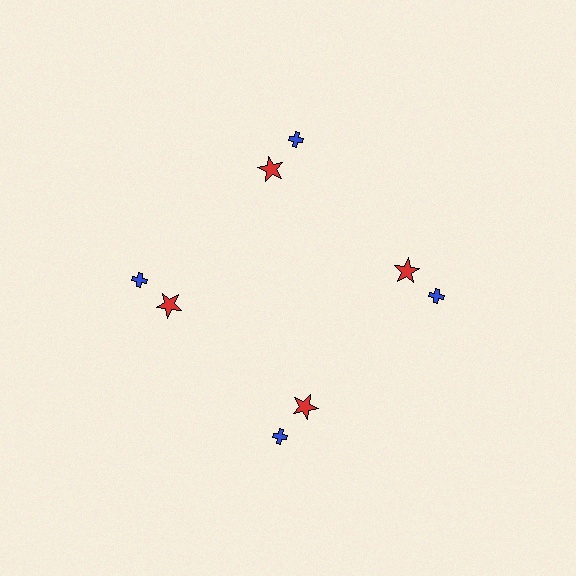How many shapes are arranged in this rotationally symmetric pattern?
There are 8 shapes, arranged in 4 groups of 2.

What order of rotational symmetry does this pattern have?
This pattern has 4-fold rotational symmetry.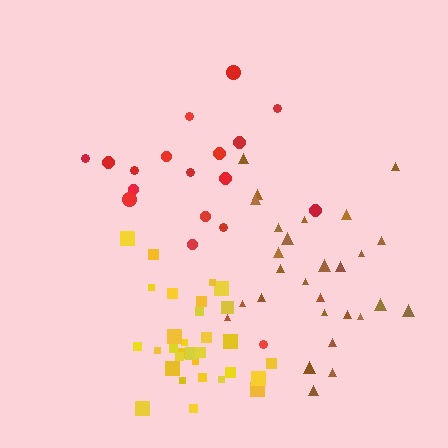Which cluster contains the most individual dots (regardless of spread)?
Yellow (31).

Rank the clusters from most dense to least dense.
yellow, brown, red.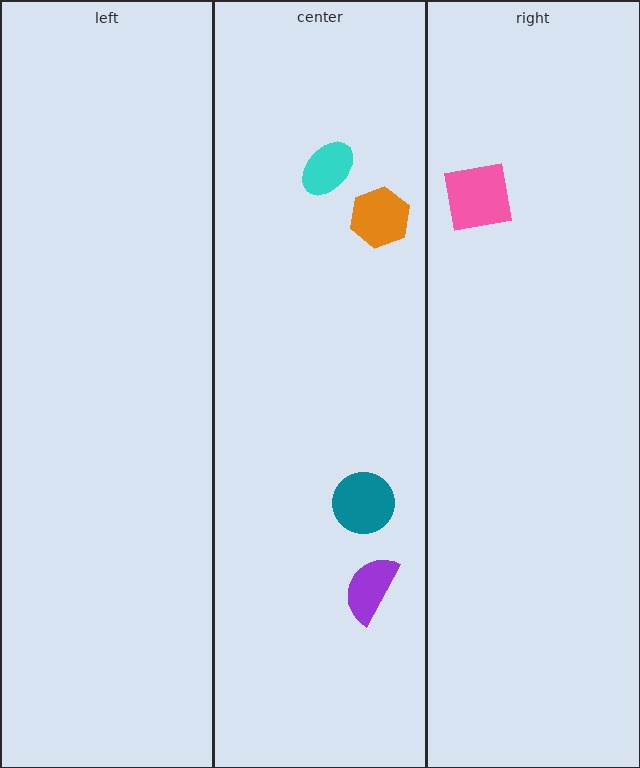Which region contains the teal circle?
The center region.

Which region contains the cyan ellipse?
The center region.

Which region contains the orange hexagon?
The center region.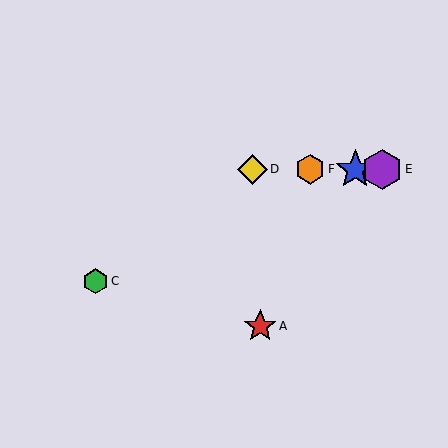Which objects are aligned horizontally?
Objects B, D, E, F are aligned horizontally.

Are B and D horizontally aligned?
Yes, both are at y≈169.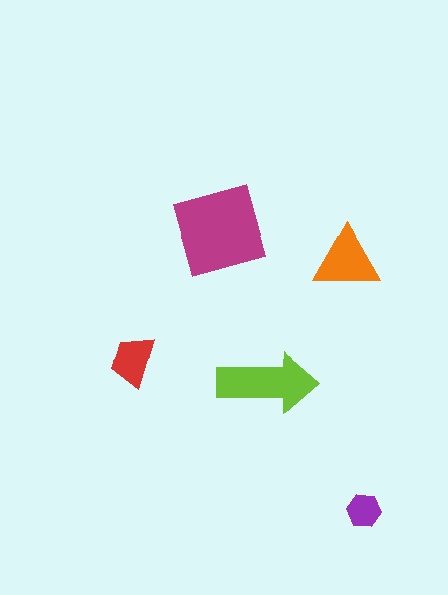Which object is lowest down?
The purple hexagon is bottommost.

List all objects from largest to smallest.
The magenta diamond, the lime arrow, the orange triangle, the red trapezoid, the purple hexagon.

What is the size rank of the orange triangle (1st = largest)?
3rd.